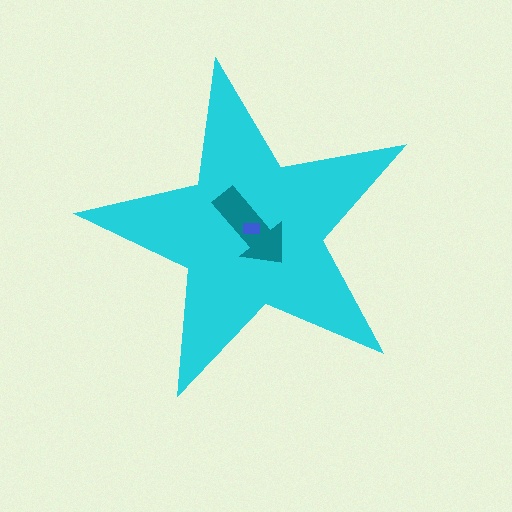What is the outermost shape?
The cyan star.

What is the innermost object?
The blue rectangle.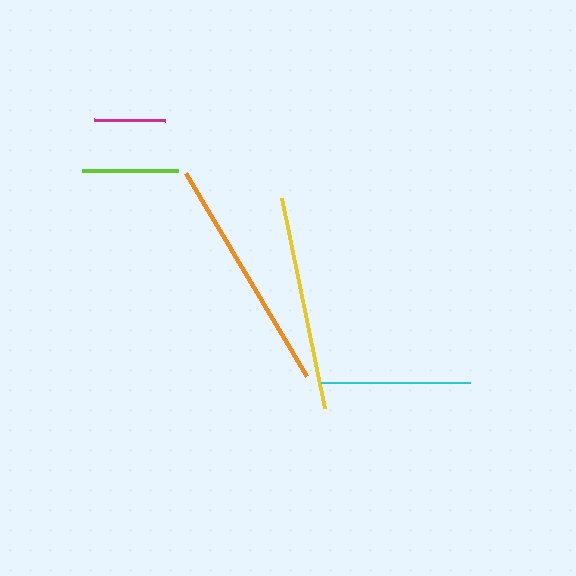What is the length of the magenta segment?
The magenta segment is approximately 71 pixels long.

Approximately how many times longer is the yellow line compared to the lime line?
The yellow line is approximately 2.2 times the length of the lime line.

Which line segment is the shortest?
The magenta line is the shortest at approximately 71 pixels.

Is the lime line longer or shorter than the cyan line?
The cyan line is longer than the lime line.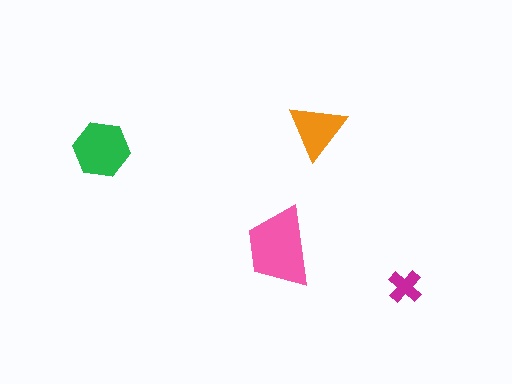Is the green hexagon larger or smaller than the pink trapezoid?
Smaller.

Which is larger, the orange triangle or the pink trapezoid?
The pink trapezoid.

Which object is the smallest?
The magenta cross.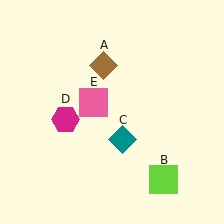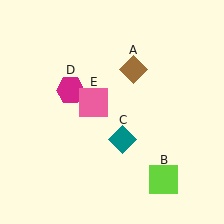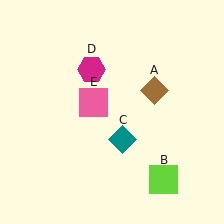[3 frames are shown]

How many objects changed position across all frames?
2 objects changed position: brown diamond (object A), magenta hexagon (object D).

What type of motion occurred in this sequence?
The brown diamond (object A), magenta hexagon (object D) rotated clockwise around the center of the scene.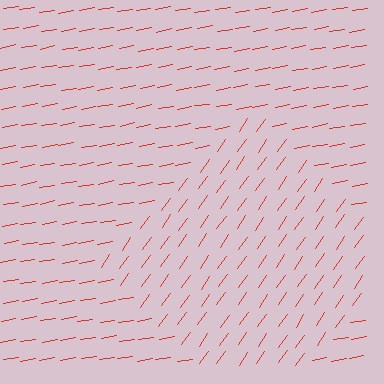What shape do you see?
I see a diamond.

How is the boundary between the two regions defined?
The boundary is defined purely by a change in line orientation (approximately 45 degrees difference). All lines are the same color and thickness.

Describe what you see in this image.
The image is filled with small red line segments. A diamond region in the image has lines oriented differently from the surrounding lines, creating a visible texture boundary.